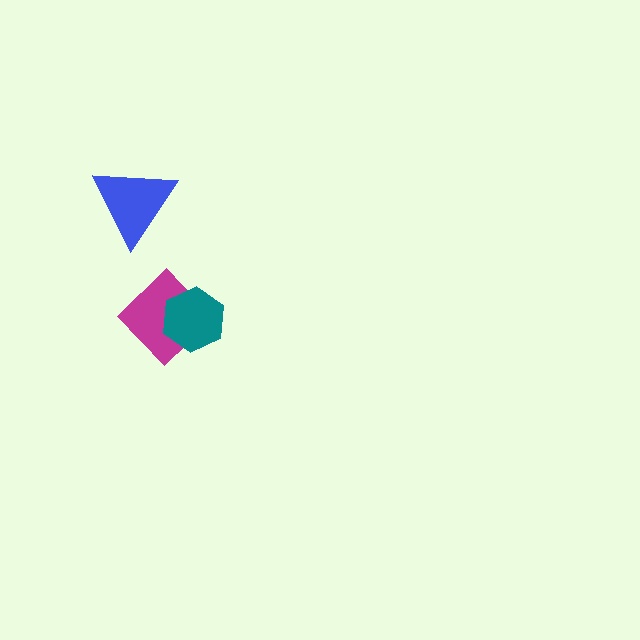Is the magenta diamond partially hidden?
Yes, it is partially covered by another shape.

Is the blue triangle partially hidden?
No, no other shape covers it.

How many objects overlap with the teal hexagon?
1 object overlaps with the teal hexagon.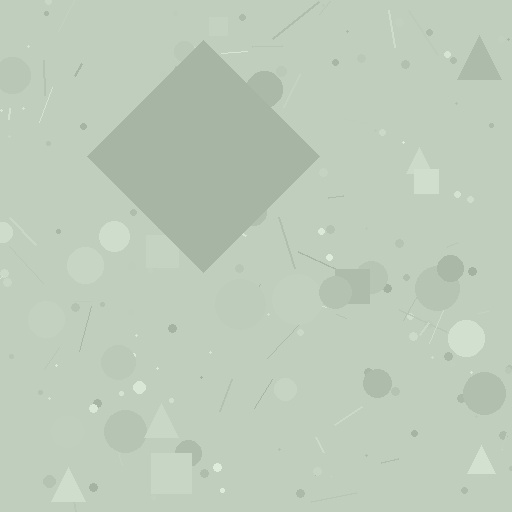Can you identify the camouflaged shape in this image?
The camouflaged shape is a diamond.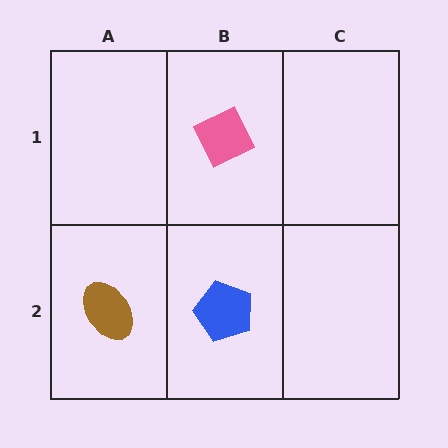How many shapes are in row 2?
2 shapes.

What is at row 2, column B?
A blue pentagon.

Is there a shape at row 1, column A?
No, that cell is empty.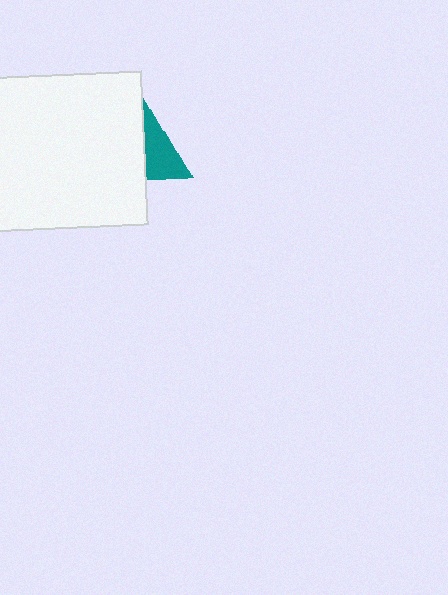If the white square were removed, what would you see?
You would see the complete teal triangle.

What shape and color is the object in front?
The object in front is a white square.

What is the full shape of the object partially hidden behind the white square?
The partially hidden object is a teal triangle.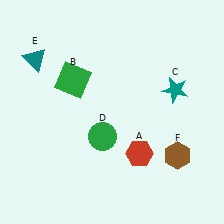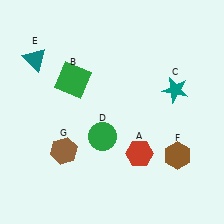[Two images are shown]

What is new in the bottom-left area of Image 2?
A brown hexagon (G) was added in the bottom-left area of Image 2.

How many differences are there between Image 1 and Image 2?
There is 1 difference between the two images.